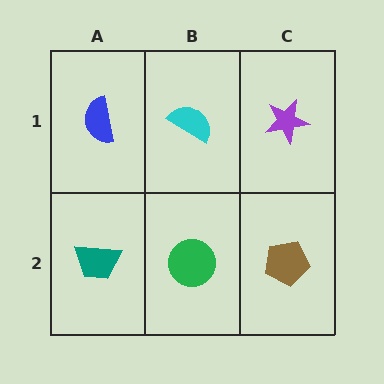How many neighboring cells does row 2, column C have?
2.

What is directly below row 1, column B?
A green circle.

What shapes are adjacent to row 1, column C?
A brown pentagon (row 2, column C), a cyan semicircle (row 1, column B).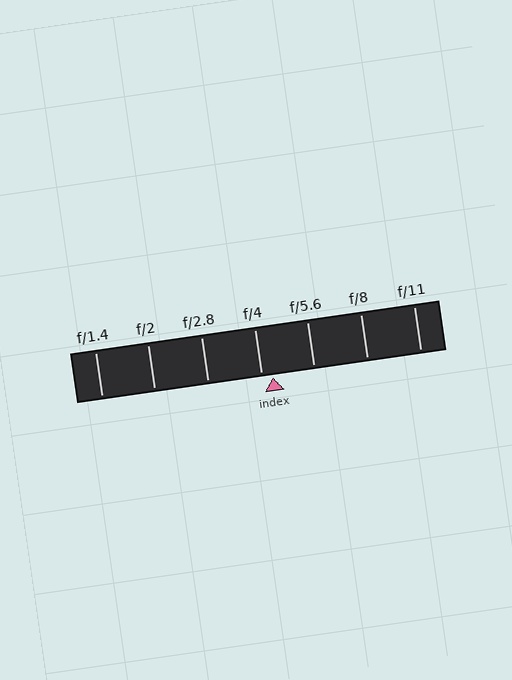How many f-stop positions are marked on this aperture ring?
There are 7 f-stop positions marked.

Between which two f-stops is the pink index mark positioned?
The index mark is between f/4 and f/5.6.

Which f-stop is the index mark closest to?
The index mark is closest to f/4.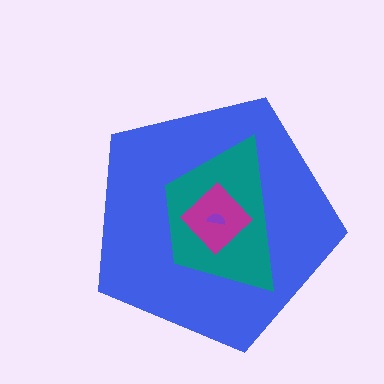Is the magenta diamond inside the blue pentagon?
Yes.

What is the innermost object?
The purple semicircle.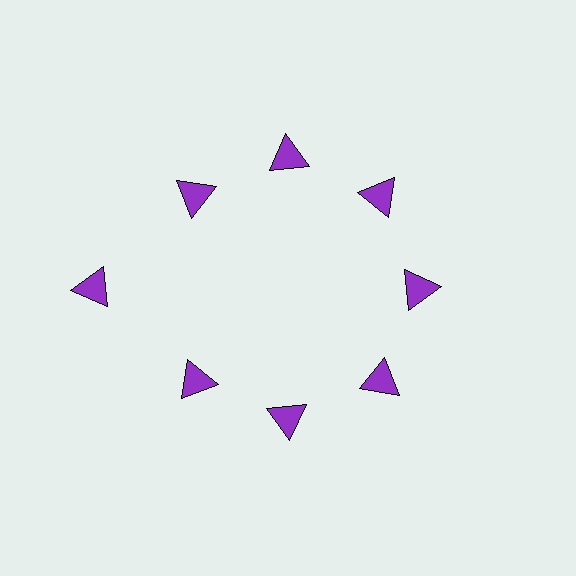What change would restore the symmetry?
The symmetry would be restored by moving it inward, back onto the ring so that all 8 triangles sit at equal angles and equal distance from the center.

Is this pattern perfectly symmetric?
No. The 8 purple triangles are arranged in a ring, but one element near the 9 o'clock position is pushed outward from the center, breaking the 8-fold rotational symmetry.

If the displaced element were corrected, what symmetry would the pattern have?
It would have 8-fold rotational symmetry — the pattern would map onto itself every 45 degrees.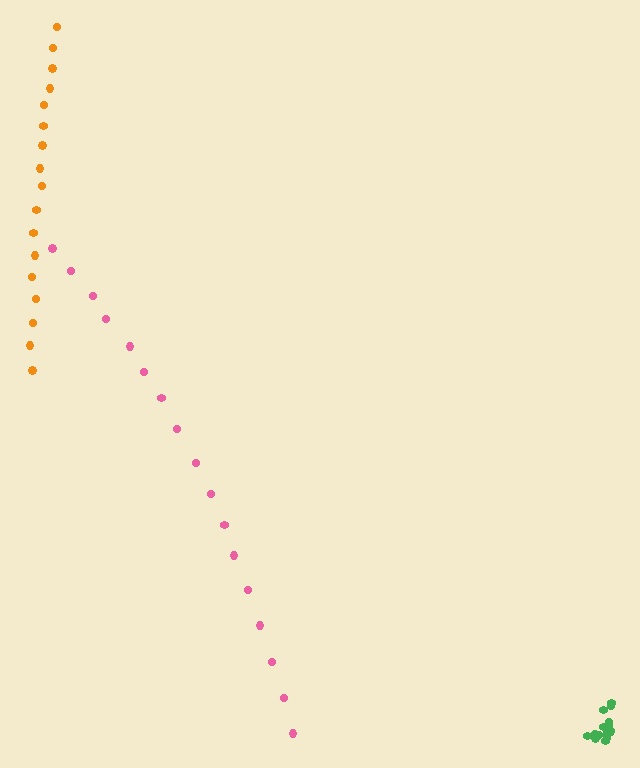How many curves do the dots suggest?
There are 3 distinct paths.